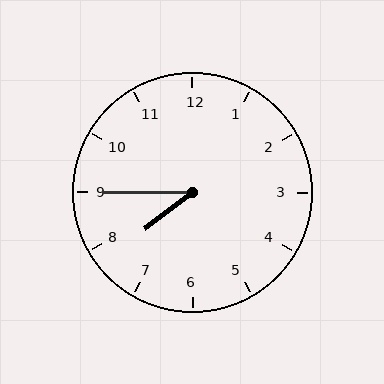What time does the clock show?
7:45.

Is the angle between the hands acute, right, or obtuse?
It is acute.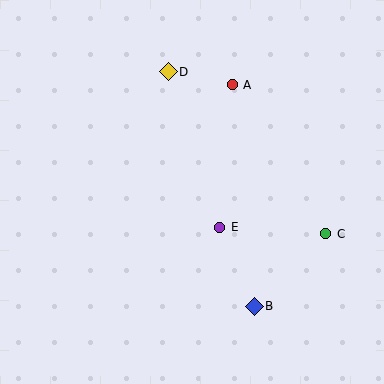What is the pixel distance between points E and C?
The distance between E and C is 106 pixels.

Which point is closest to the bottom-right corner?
Point B is closest to the bottom-right corner.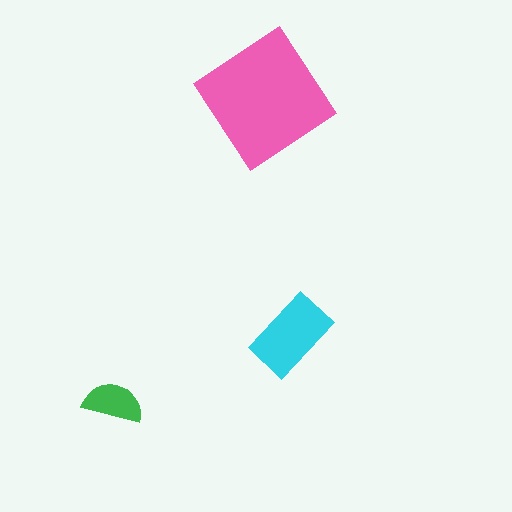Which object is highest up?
The pink diamond is topmost.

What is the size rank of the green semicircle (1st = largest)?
3rd.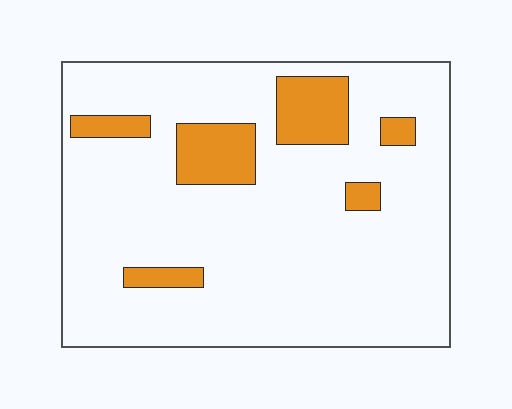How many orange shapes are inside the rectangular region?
6.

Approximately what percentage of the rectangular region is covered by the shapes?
Approximately 15%.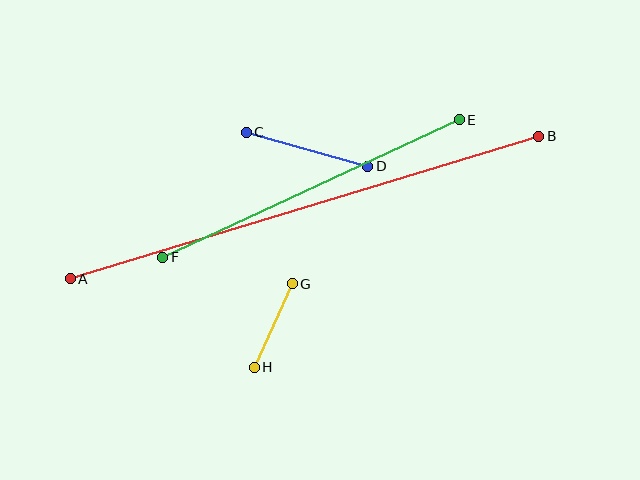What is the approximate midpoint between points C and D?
The midpoint is at approximately (307, 149) pixels.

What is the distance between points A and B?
The distance is approximately 490 pixels.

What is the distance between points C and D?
The distance is approximately 126 pixels.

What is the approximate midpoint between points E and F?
The midpoint is at approximately (311, 189) pixels.